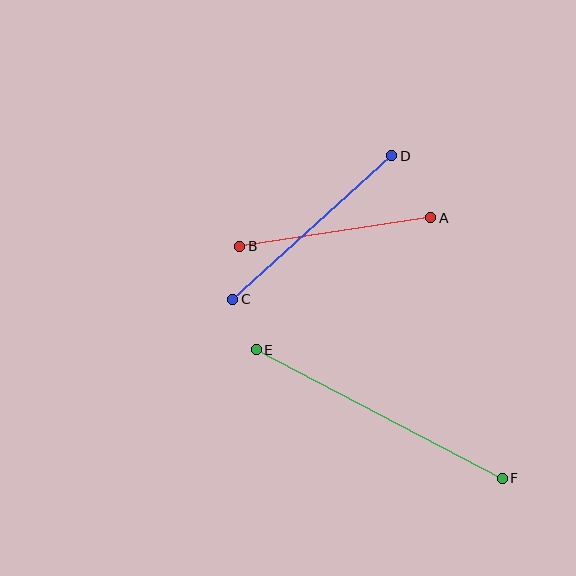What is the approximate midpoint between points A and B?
The midpoint is at approximately (335, 232) pixels.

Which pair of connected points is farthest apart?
Points E and F are farthest apart.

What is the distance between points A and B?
The distance is approximately 193 pixels.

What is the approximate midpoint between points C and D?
The midpoint is at approximately (312, 227) pixels.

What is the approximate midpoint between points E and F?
The midpoint is at approximately (379, 414) pixels.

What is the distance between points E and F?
The distance is approximately 277 pixels.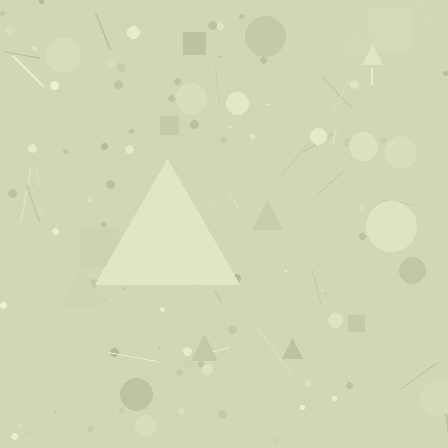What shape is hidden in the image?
A triangle is hidden in the image.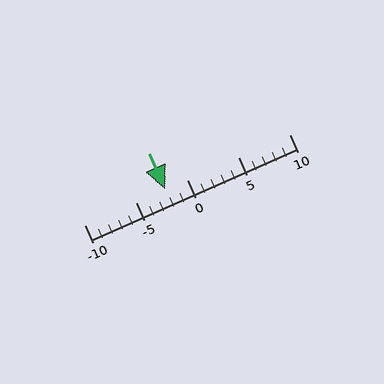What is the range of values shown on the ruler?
The ruler shows values from -10 to 10.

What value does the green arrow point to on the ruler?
The green arrow points to approximately -2.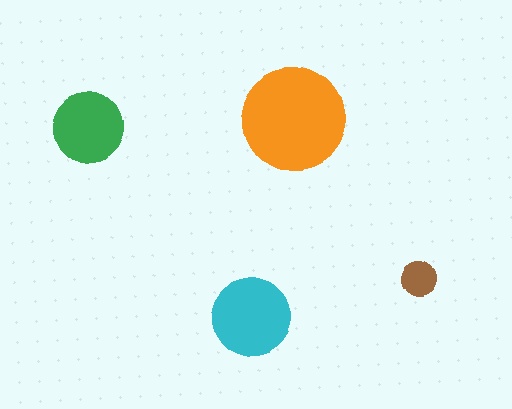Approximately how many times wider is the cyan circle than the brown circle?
About 2 times wider.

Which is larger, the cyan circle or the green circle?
The cyan one.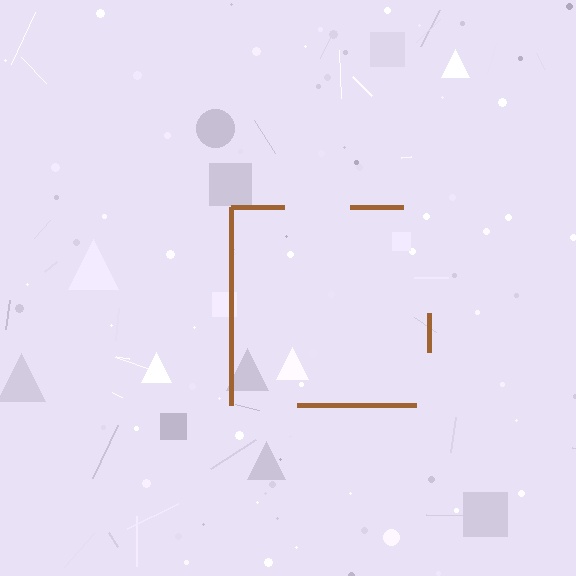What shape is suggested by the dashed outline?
The dashed outline suggests a square.